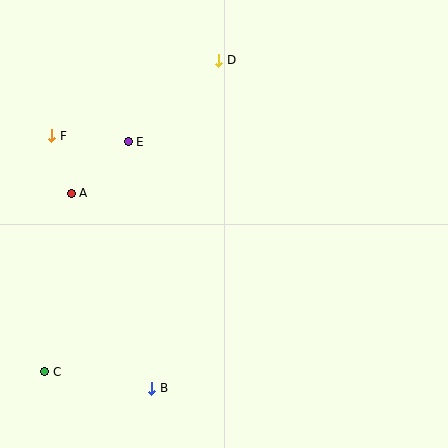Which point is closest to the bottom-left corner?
Point C is closest to the bottom-left corner.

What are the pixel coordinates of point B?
Point B is at (152, 388).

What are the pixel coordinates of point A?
Point A is at (71, 193).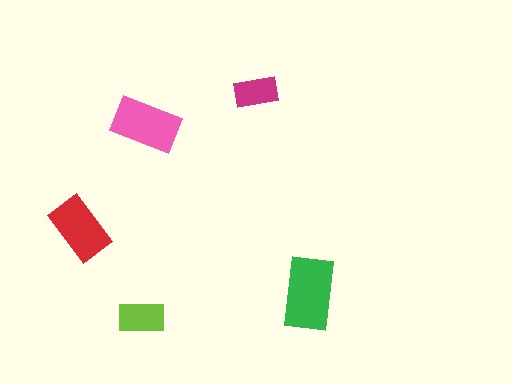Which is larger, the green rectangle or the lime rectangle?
The green one.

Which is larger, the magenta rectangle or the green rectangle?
The green one.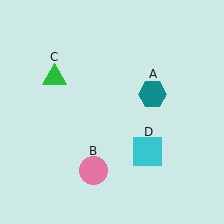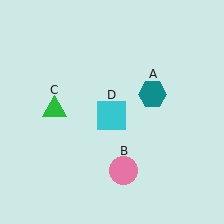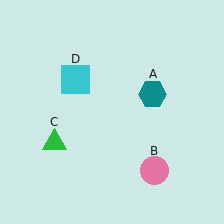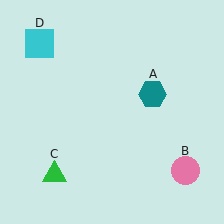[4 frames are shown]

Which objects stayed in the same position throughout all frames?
Teal hexagon (object A) remained stationary.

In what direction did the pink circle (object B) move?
The pink circle (object B) moved right.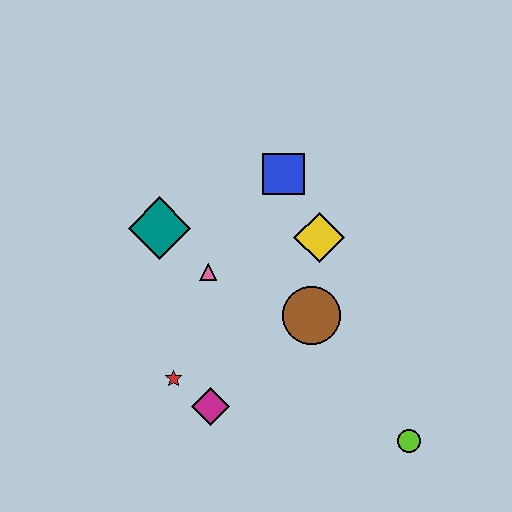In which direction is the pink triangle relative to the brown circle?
The pink triangle is to the left of the brown circle.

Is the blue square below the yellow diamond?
No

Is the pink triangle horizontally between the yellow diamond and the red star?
Yes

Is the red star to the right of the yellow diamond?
No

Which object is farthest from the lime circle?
The teal diamond is farthest from the lime circle.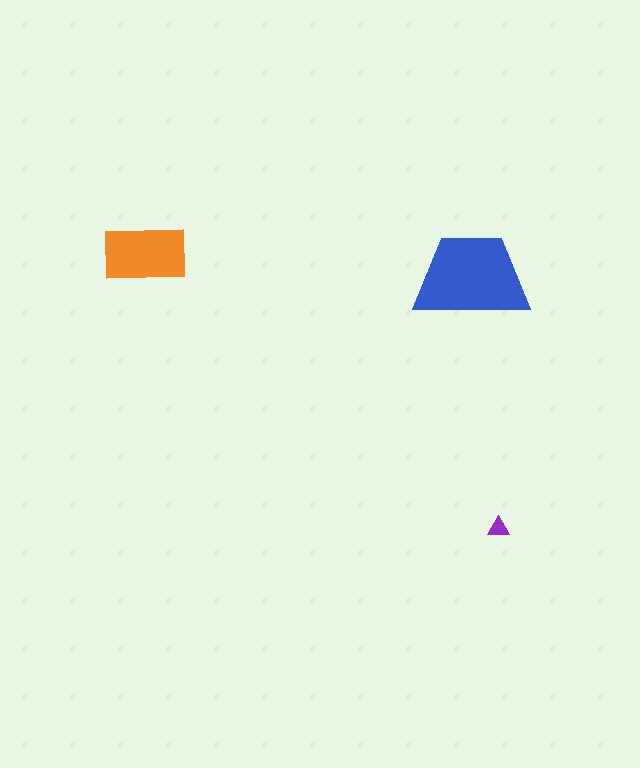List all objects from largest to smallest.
The blue trapezoid, the orange rectangle, the purple triangle.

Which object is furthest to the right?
The purple triangle is rightmost.